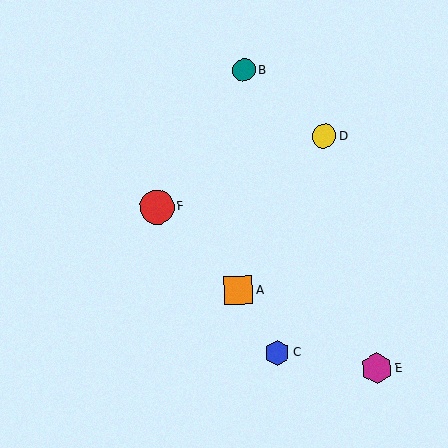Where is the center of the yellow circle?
The center of the yellow circle is at (324, 136).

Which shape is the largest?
The red circle (labeled F) is the largest.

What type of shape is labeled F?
Shape F is a red circle.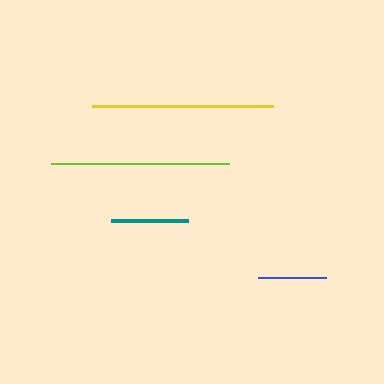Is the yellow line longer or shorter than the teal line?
The yellow line is longer than the teal line.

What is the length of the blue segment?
The blue segment is approximately 68 pixels long.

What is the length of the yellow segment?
The yellow segment is approximately 181 pixels long.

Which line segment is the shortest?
The blue line is the shortest at approximately 68 pixels.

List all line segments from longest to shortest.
From longest to shortest: yellow, lime, teal, blue.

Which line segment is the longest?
The yellow line is the longest at approximately 181 pixels.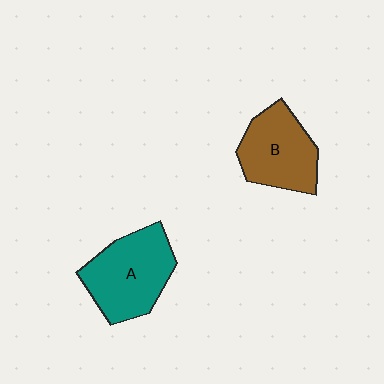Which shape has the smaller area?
Shape B (brown).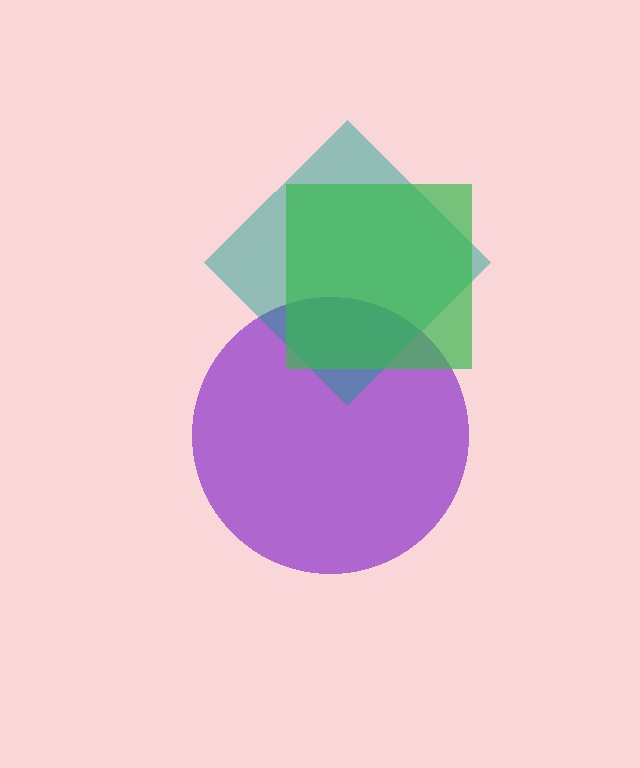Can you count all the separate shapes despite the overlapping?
Yes, there are 3 separate shapes.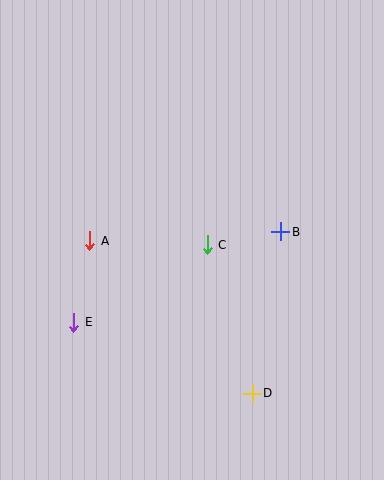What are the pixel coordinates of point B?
Point B is at (281, 232).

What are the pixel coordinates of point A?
Point A is at (90, 241).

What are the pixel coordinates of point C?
Point C is at (207, 245).